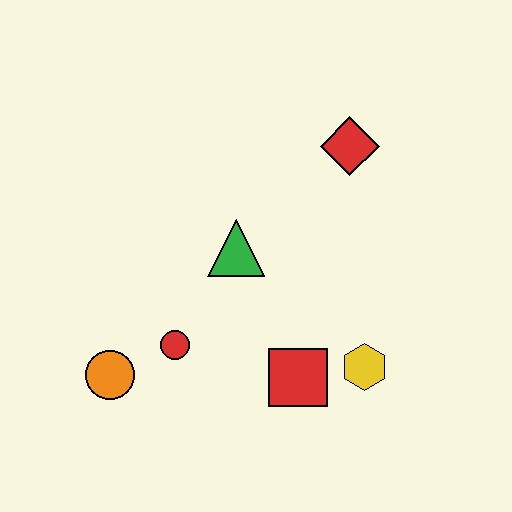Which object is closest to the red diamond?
The green triangle is closest to the red diamond.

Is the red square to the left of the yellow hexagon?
Yes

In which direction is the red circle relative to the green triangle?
The red circle is below the green triangle.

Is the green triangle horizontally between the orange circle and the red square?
Yes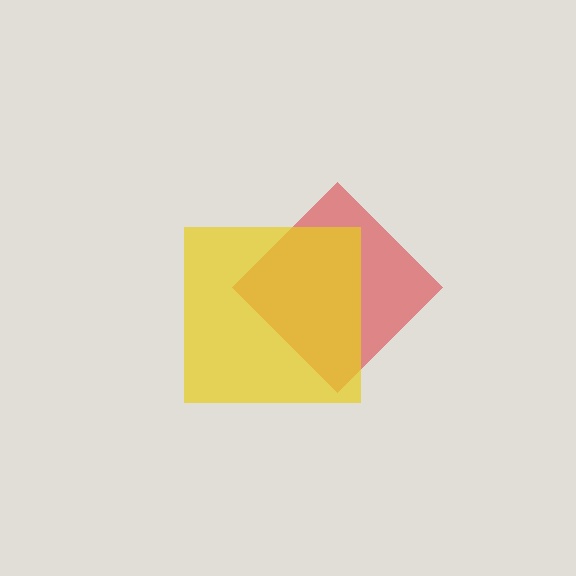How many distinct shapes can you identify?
There are 2 distinct shapes: a red diamond, a yellow square.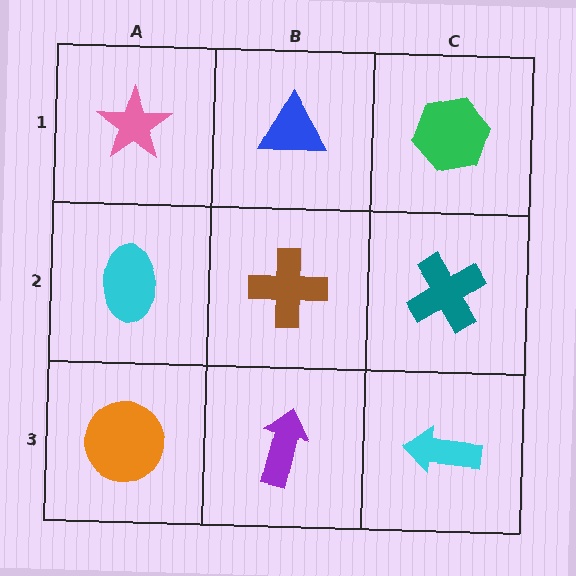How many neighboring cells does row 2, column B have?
4.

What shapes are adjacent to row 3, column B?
A brown cross (row 2, column B), an orange circle (row 3, column A), a cyan arrow (row 3, column C).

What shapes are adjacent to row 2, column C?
A green hexagon (row 1, column C), a cyan arrow (row 3, column C), a brown cross (row 2, column B).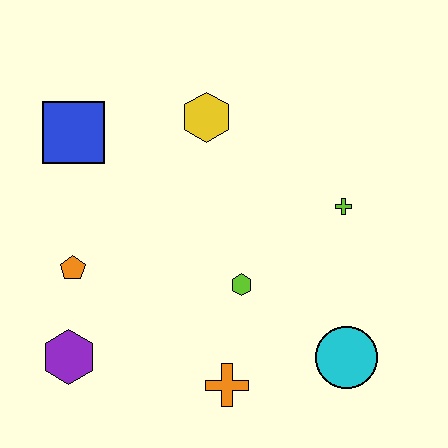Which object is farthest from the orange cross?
The blue square is farthest from the orange cross.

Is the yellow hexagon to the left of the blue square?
No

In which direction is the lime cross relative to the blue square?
The lime cross is to the right of the blue square.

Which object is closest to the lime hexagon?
The orange cross is closest to the lime hexagon.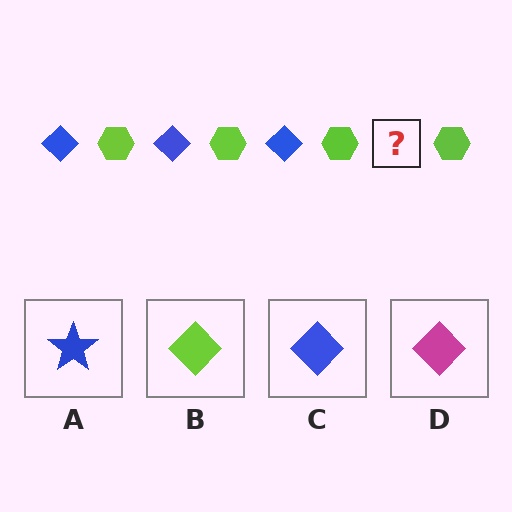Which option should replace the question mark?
Option C.